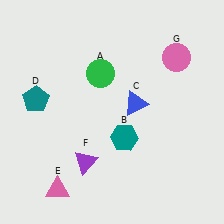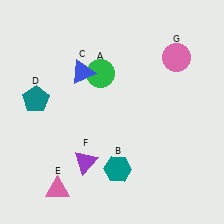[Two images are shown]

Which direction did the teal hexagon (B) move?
The teal hexagon (B) moved down.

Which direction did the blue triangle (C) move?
The blue triangle (C) moved left.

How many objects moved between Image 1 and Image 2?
2 objects moved between the two images.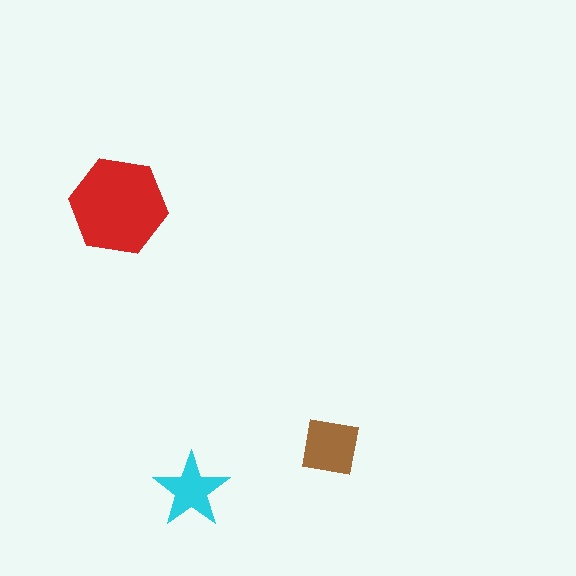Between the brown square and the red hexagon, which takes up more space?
The red hexagon.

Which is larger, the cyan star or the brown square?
The brown square.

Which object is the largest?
The red hexagon.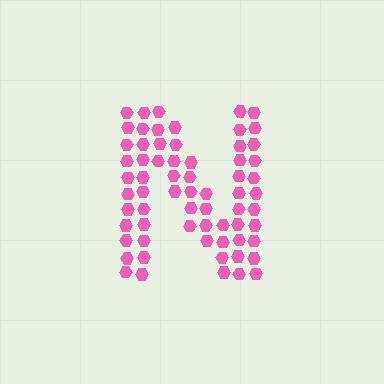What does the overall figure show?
The overall figure shows the letter N.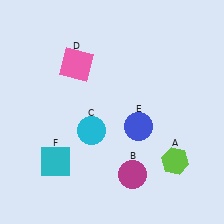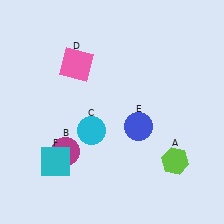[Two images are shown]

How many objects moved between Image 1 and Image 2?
1 object moved between the two images.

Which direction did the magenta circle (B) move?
The magenta circle (B) moved left.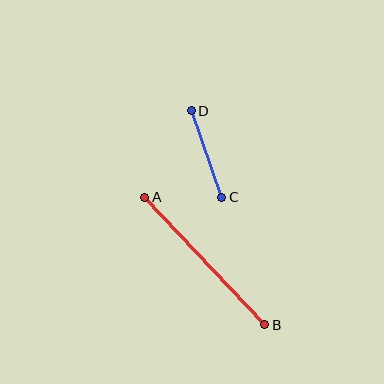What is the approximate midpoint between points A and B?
The midpoint is at approximately (205, 261) pixels.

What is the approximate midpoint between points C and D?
The midpoint is at approximately (207, 154) pixels.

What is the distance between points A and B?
The distance is approximately 175 pixels.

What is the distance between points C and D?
The distance is approximately 92 pixels.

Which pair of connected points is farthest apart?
Points A and B are farthest apart.